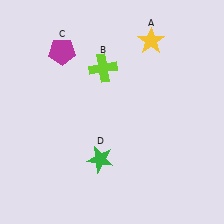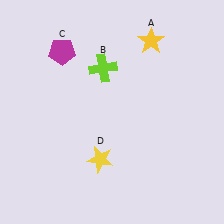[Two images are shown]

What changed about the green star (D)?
In Image 1, D is green. In Image 2, it changed to yellow.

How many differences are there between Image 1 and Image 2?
There is 1 difference between the two images.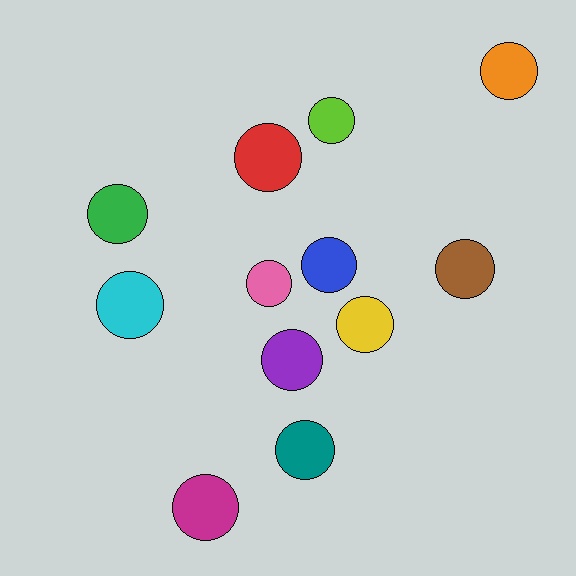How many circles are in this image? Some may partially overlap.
There are 12 circles.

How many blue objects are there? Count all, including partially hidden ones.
There is 1 blue object.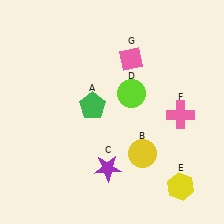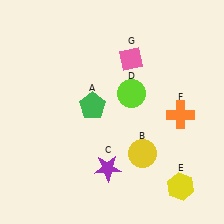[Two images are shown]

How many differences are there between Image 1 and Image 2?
There is 1 difference between the two images.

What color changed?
The cross (F) changed from pink in Image 1 to orange in Image 2.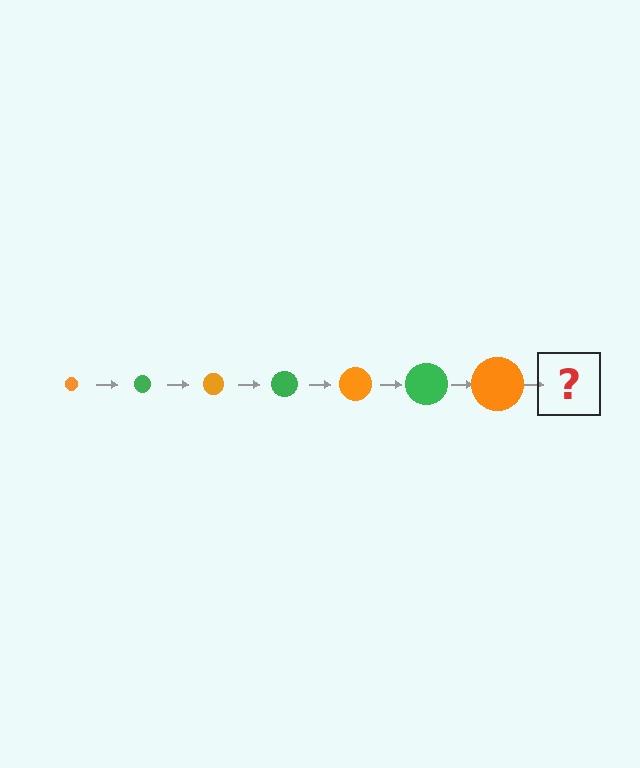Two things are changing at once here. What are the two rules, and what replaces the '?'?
The two rules are that the circle grows larger each step and the color cycles through orange and green. The '?' should be a green circle, larger than the previous one.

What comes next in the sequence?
The next element should be a green circle, larger than the previous one.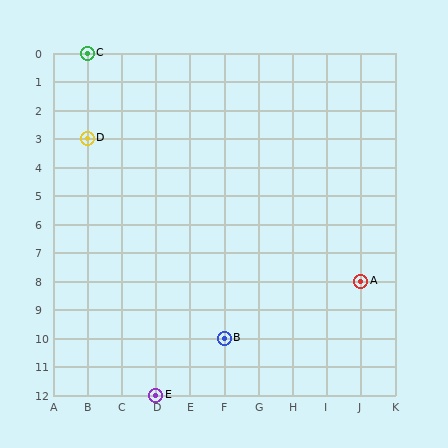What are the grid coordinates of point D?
Point D is at grid coordinates (B, 3).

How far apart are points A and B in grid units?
Points A and B are 4 columns and 2 rows apart (about 4.5 grid units diagonally).